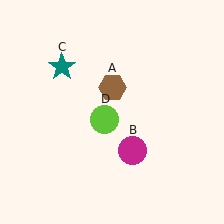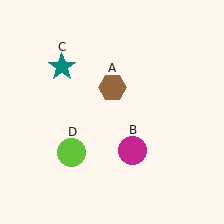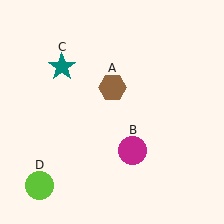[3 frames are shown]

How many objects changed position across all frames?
1 object changed position: lime circle (object D).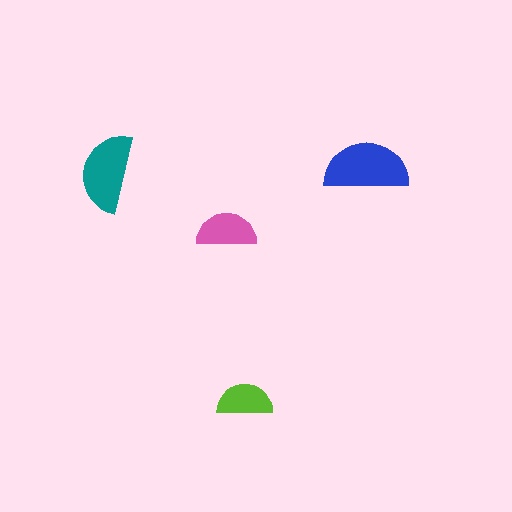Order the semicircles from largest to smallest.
the blue one, the teal one, the pink one, the lime one.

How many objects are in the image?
There are 4 objects in the image.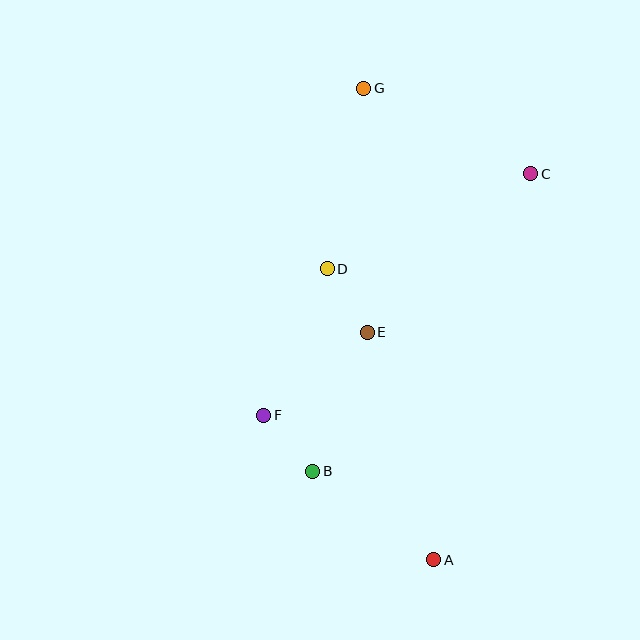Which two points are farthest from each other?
Points A and G are farthest from each other.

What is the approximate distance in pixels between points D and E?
The distance between D and E is approximately 75 pixels.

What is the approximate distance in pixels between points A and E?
The distance between A and E is approximately 237 pixels.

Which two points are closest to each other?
Points B and F are closest to each other.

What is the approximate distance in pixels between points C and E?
The distance between C and E is approximately 228 pixels.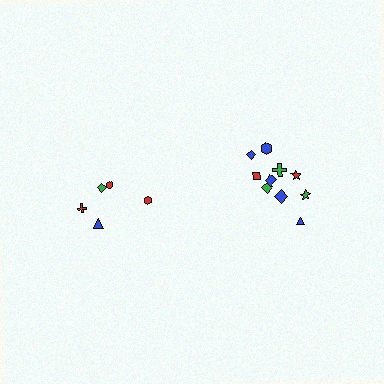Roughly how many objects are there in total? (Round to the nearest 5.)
Roughly 15 objects in total.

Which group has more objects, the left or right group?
The right group.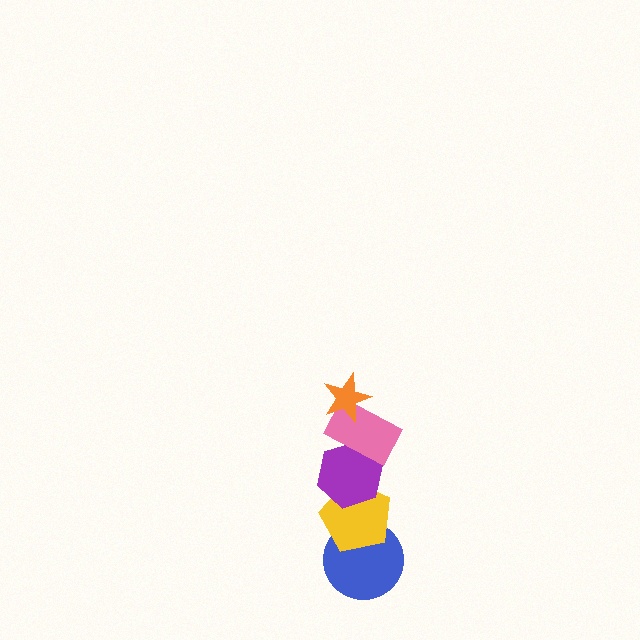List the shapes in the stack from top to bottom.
From top to bottom: the orange star, the pink rectangle, the purple hexagon, the yellow pentagon, the blue circle.